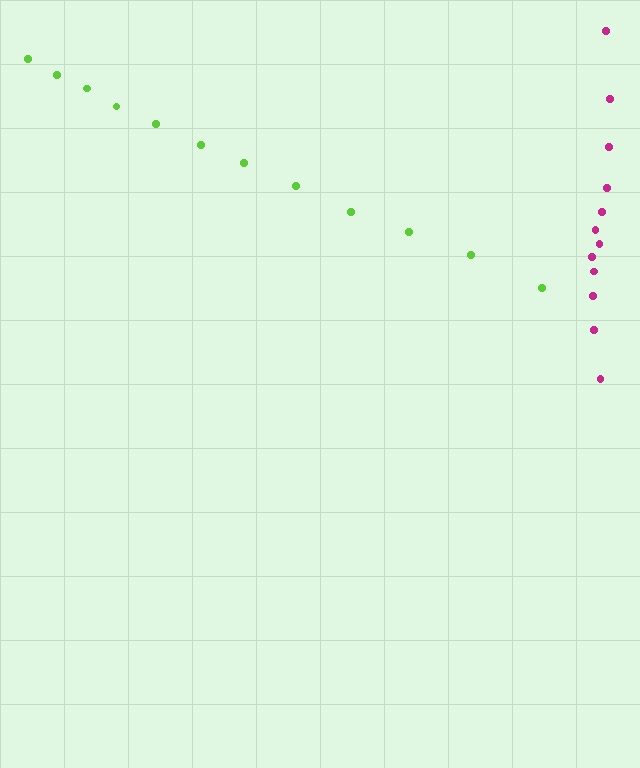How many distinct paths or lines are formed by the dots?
There are 2 distinct paths.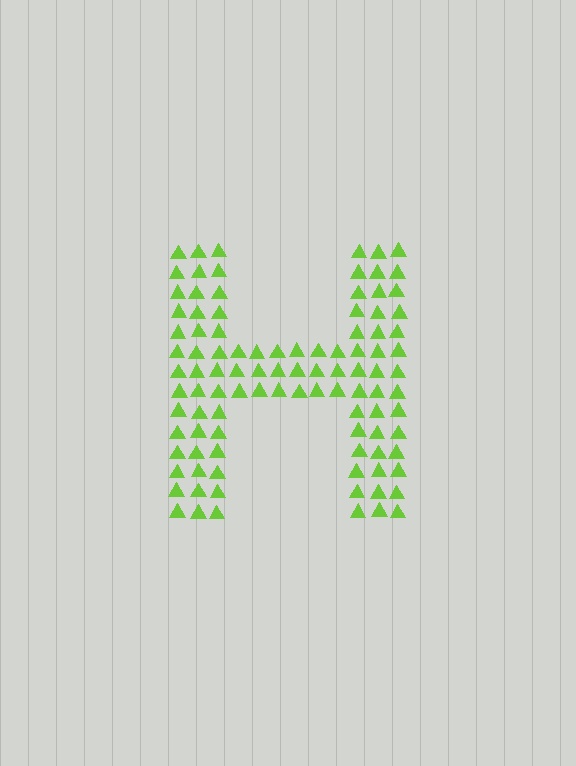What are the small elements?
The small elements are triangles.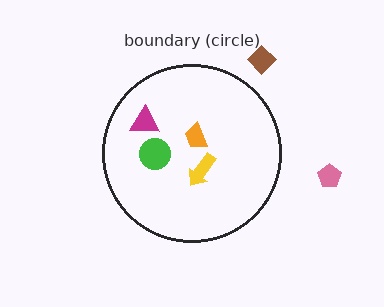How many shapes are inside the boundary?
4 inside, 2 outside.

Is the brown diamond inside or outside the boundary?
Outside.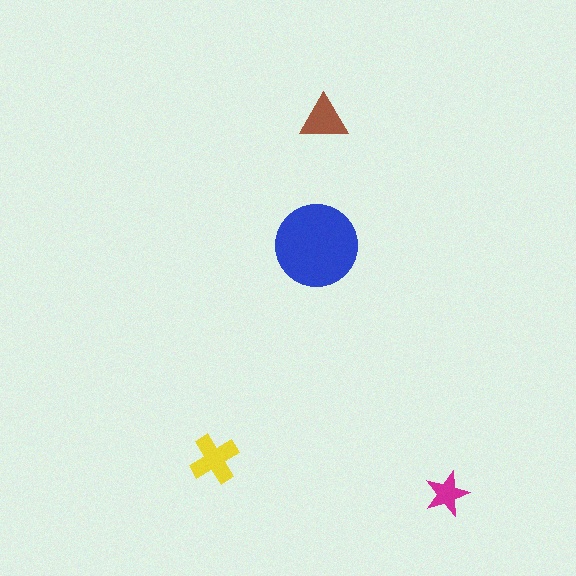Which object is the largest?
The blue circle.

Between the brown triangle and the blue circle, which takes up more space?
The blue circle.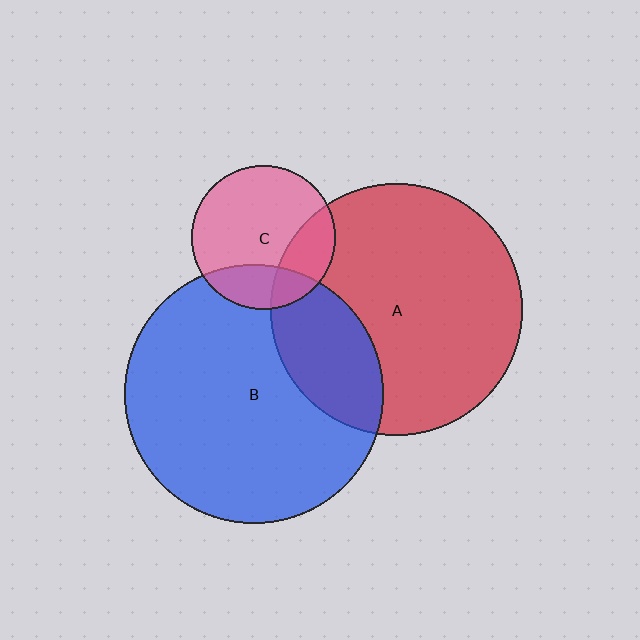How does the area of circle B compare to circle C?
Approximately 3.2 times.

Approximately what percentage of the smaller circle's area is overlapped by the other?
Approximately 25%.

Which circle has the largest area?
Circle B (blue).